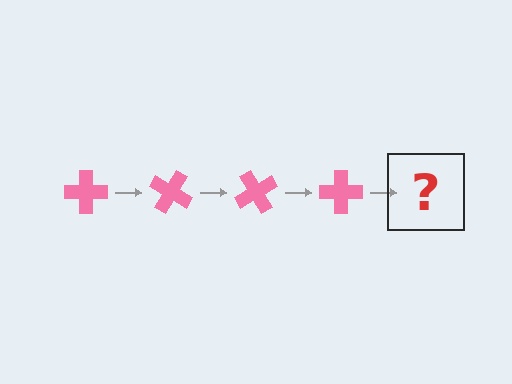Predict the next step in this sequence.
The next step is a pink cross rotated 120 degrees.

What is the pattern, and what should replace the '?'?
The pattern is that the cross rotates 30 degrees each step. The '?' should be a pink cross rotated 120 degrees.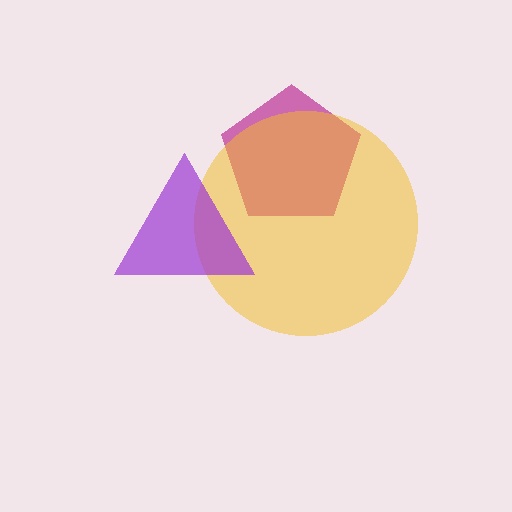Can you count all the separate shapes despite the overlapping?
Yes, there are 3 separate shapes.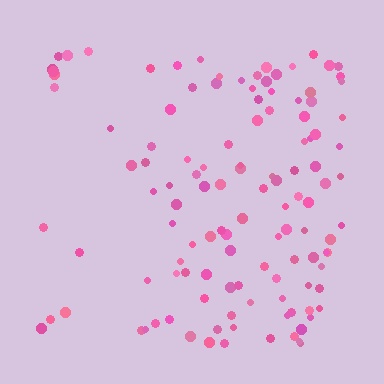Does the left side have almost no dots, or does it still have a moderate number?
Still a moderate number, just noticeably fewer than the right.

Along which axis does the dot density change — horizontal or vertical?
Horizontal.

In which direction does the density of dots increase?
From left to right, with the right side densest.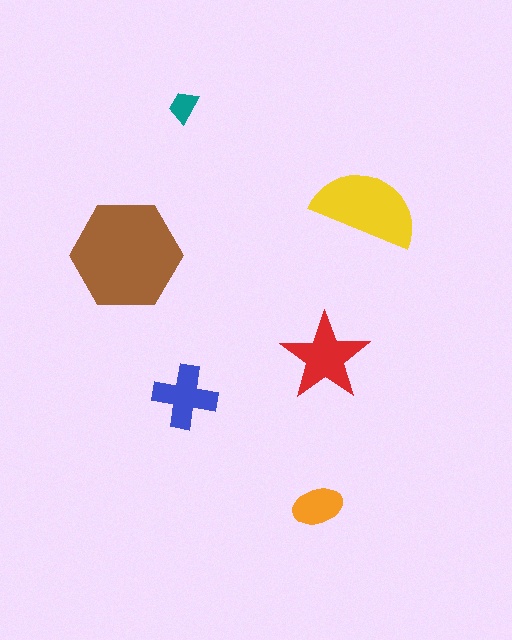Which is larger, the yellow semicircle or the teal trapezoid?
The yellow semicircle.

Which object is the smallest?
The teal trapezoid.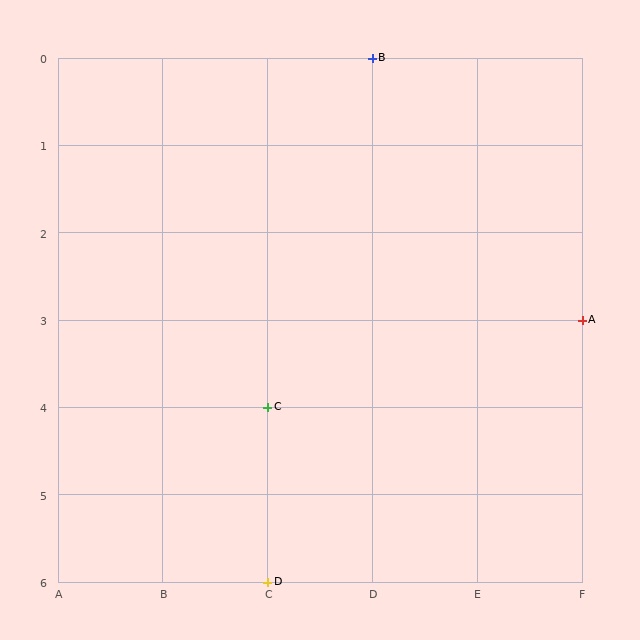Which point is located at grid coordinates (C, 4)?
Point C is at (C, 4).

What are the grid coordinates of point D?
Point D is at grid coordinates (C, 6).